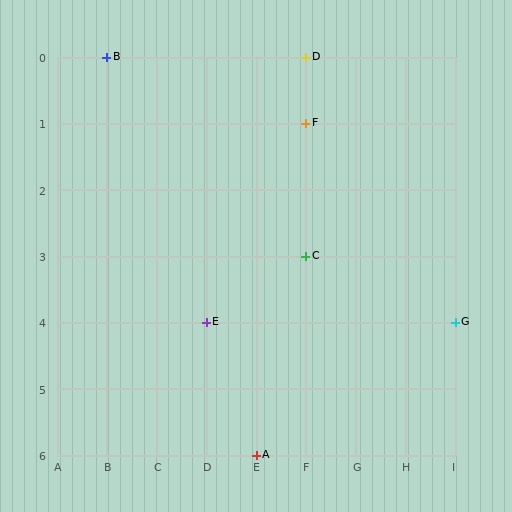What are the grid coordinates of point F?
Point F is at grid coordinates (F, 1).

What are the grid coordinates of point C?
Point C is at grid coordinates (F, 3).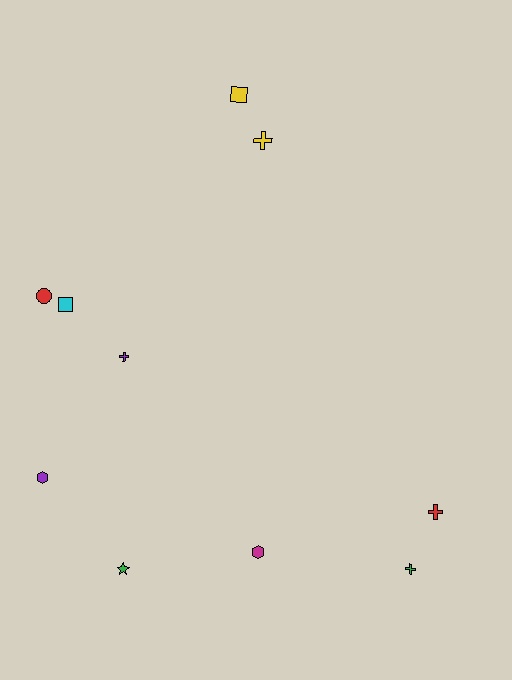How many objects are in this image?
There are 10 objects.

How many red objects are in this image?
There are 2 red objects.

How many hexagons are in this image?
There are 2 hexagons.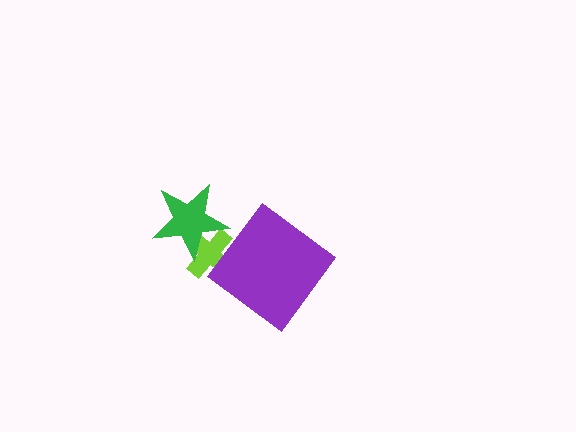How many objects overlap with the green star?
1 object overlaps with the green star.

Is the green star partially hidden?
No, no other shape covers it.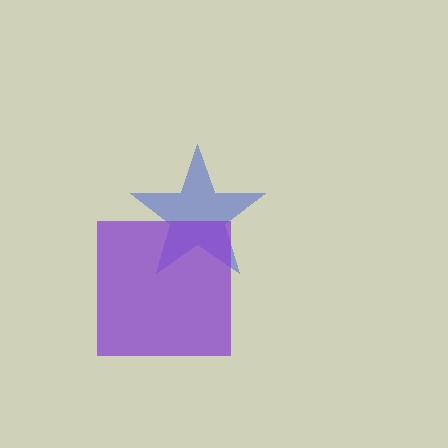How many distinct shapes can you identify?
There are 2 distinct shapes: a blue star, a purple square.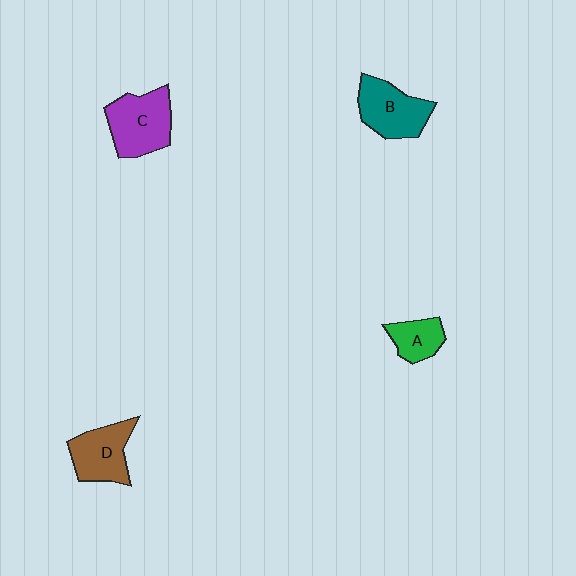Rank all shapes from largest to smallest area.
From largest to smallest: C (purple), B (teal), D (brown), A (green).